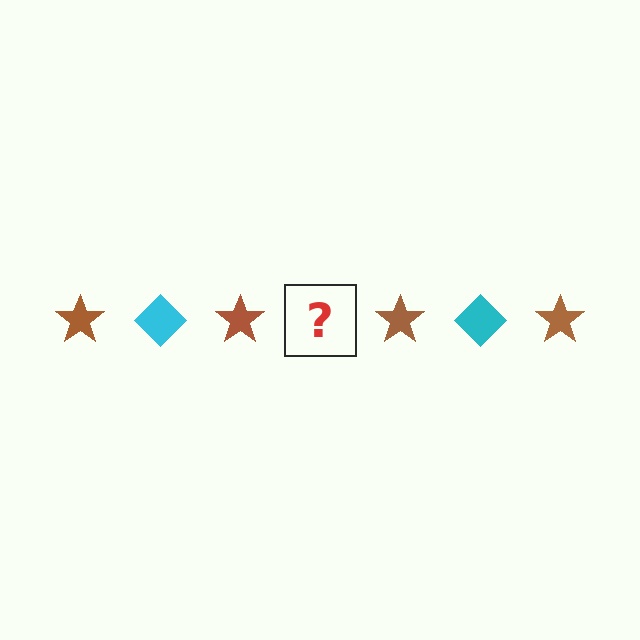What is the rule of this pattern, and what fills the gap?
The rule is that the pattern alternates between brown star and cyan diamond. The gap should be filled with a cyan diamond.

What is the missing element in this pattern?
The missing element is a cyan diamond.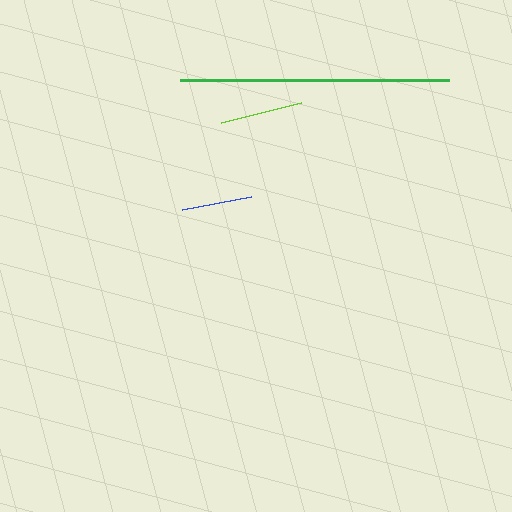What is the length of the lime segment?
The lime segment is approximately 83 pixels long.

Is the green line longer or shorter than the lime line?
The green line is longer than the lime line.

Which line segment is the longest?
The green line is the longest at approximately 269 pixels.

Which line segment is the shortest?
The blue line is the shortest at approximately 71 pixels.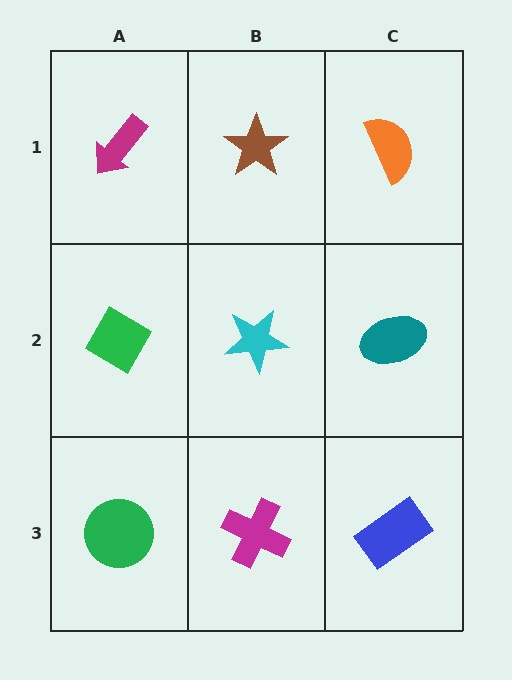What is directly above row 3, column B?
A cyan star.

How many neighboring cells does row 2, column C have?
3.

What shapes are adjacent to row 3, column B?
A cyan star (row 2, column B), a green circle (row 3, column A), a blue rectangle (row 3, column C).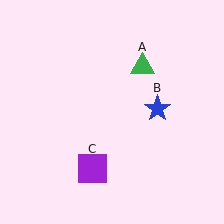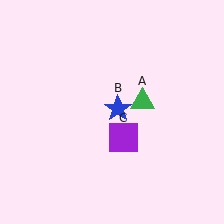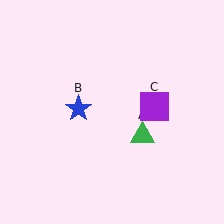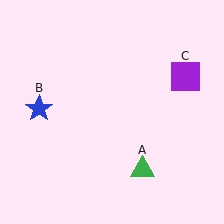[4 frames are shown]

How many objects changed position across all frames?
3 objects changed position: green triangle (object A), blue star (object B), purple square (object C).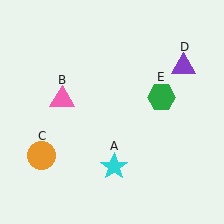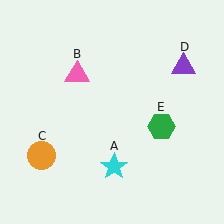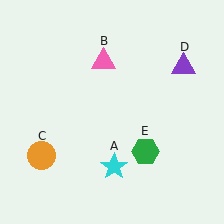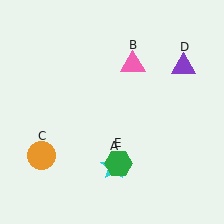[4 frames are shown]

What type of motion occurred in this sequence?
The pink triangle (object B), green hexagon (object E) rotated clockwise around the center of the scene.